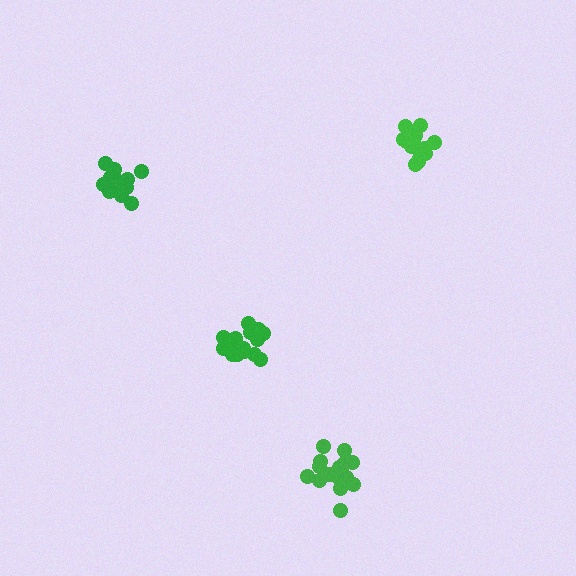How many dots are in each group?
Group 1: 15 dots, Group 2: 17 dots, Group 3: 16 dots, Group 4: 16 dots (64 total).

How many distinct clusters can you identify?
There are 4 distinct clusters.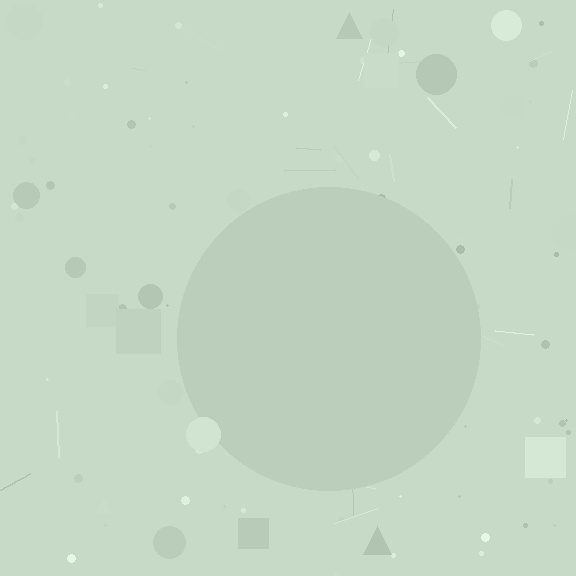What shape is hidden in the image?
A circle is hidden in the image.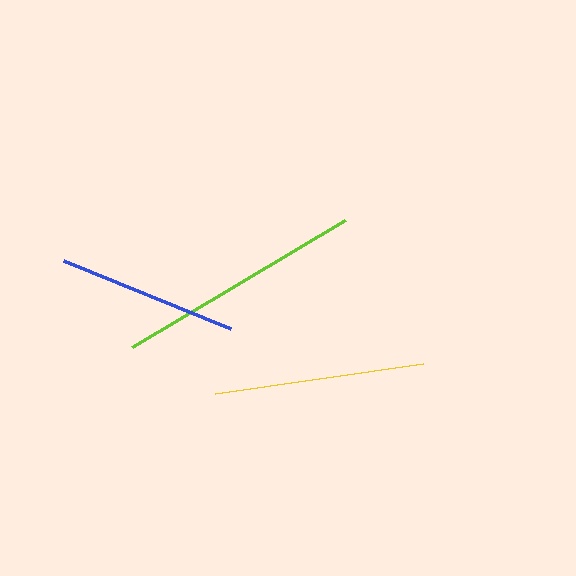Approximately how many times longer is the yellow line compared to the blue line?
The yellow line is approximately 1.2 times the length of the blue line.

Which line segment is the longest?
The lime line is the longest at approximately 248 pixels.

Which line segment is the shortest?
The blue line is the shortest at approximately 181 pixels.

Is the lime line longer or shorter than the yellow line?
The lime line is longer than the yellow line.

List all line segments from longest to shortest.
From longest to shortest: lime, yellow, blue.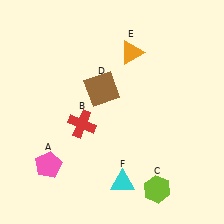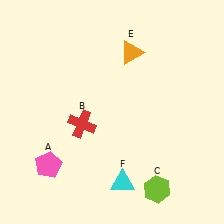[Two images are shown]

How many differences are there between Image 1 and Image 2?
There is 1 difference between the two images.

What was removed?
The brown square (D) was removed in Image 2.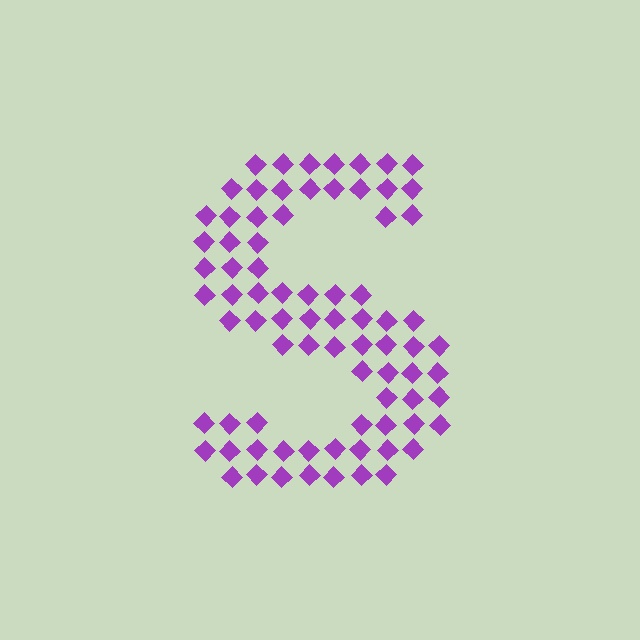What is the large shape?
The large shape is the letter S.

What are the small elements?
The small elements are diamonds.